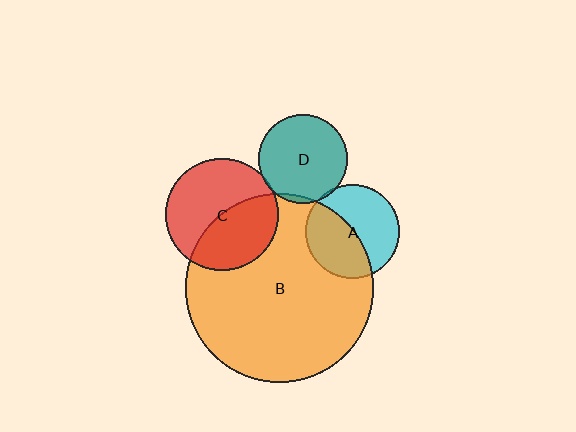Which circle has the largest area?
Circle B (orange).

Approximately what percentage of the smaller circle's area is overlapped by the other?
Approximately 45%.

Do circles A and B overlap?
Yes.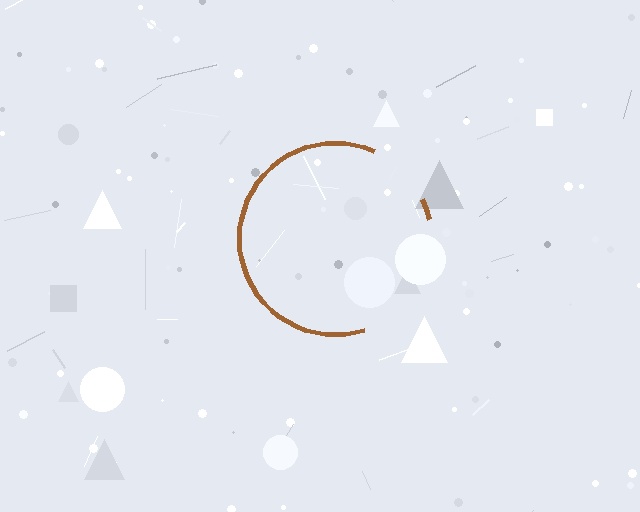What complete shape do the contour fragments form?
The contour fragments form a circle.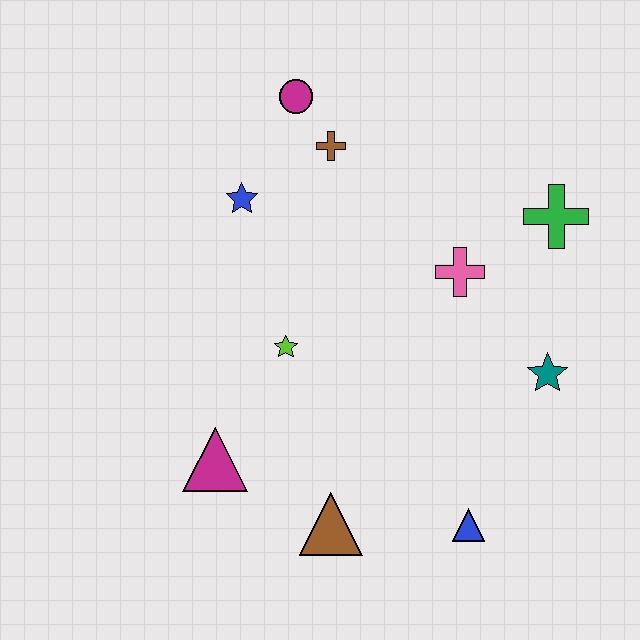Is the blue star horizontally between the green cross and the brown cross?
No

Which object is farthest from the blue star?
The blue triangle is farthest from the blue star.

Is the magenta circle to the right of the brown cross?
No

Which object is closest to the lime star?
The magenta triangle is closest to the lime star.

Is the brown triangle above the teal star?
No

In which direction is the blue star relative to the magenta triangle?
The blue star is above the magenta triangle.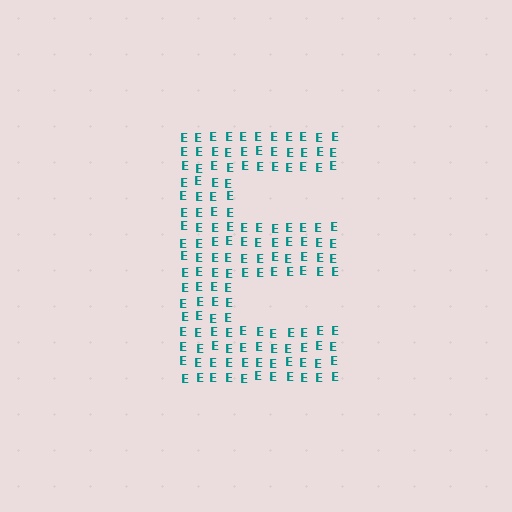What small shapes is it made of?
It is made of small letter E's.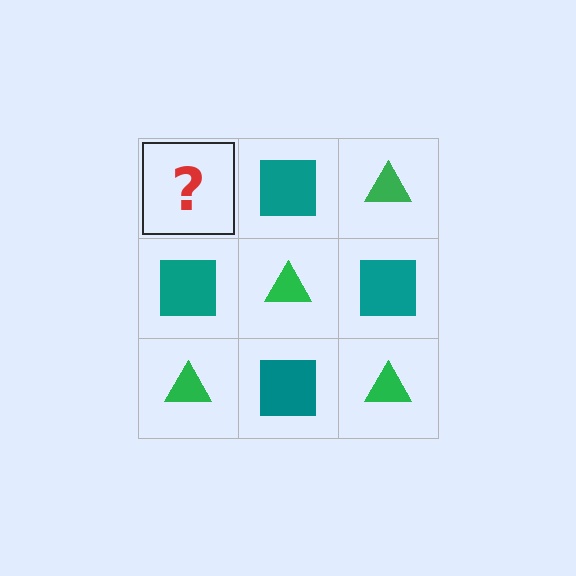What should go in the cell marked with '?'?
The missing cell should contain a green triangle.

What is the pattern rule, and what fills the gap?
The rule is that it alternates green triangle and teal square in a checkerboard pattern. The gap should be filled with a green triangle.